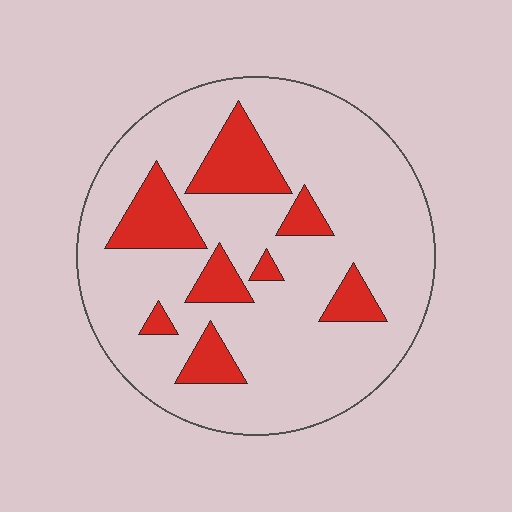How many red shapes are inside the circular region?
8.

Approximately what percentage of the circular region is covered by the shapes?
Approximately 20%.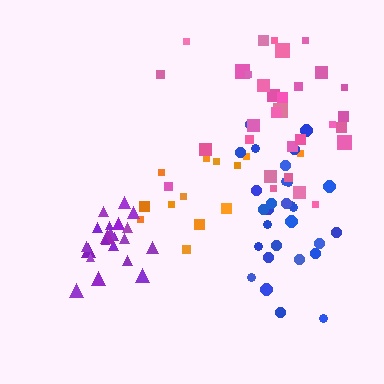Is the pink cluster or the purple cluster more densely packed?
Purple.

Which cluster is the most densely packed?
Purple.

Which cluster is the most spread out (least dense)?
Orange.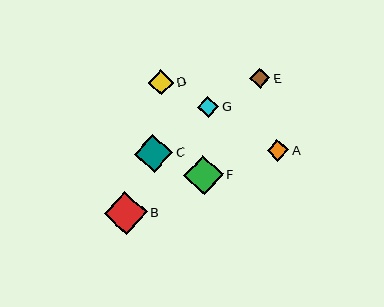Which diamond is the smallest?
Diamond E is the smallest with a size of approximately 21 pixels.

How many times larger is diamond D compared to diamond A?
Diamond D is approximately 1.2 times the size of diamond A.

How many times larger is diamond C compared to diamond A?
Diamond C is approximately 1.8 times the size of diamond A.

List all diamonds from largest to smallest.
From largest to smallest: B, F, C, D, A, G, E.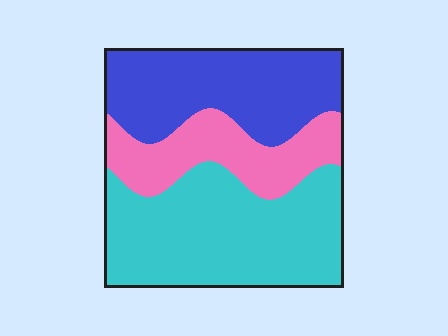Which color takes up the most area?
Cyan, at roughly 45%.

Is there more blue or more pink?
Blue.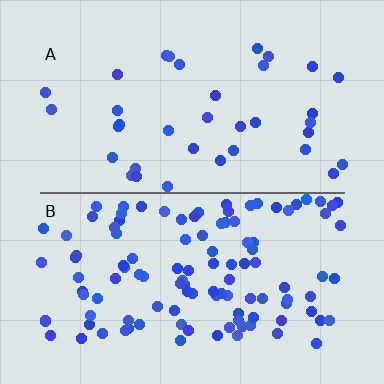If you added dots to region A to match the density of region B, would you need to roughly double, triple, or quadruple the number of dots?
Approximately triple.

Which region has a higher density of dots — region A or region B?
B (the bottom).